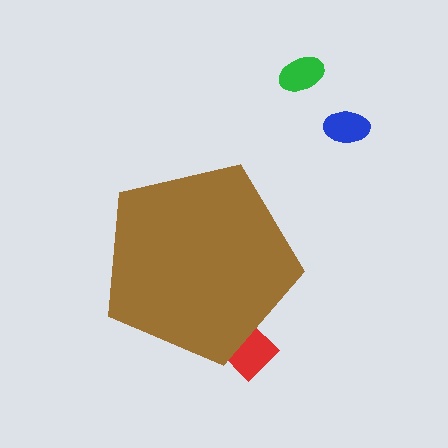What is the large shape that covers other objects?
A brown pentagon.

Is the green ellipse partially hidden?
No, the green ellipse is fully visible.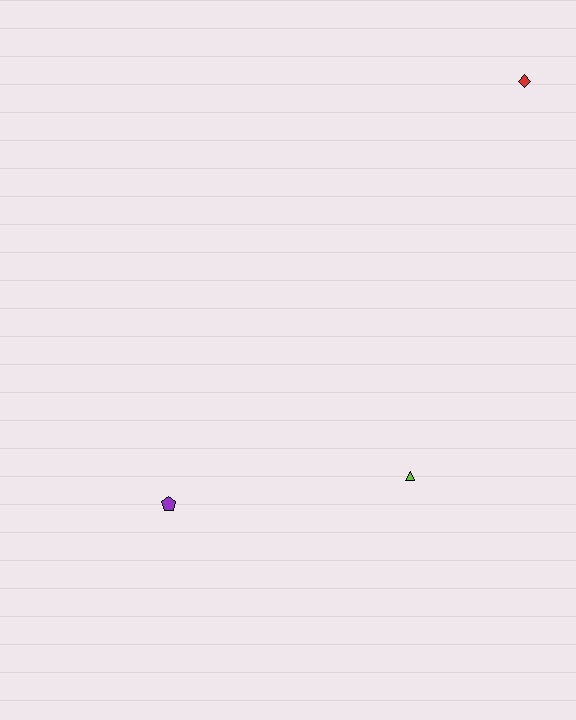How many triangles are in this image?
There is 1 triangle.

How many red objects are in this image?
There is 1 red object.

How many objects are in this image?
There are 3 objects.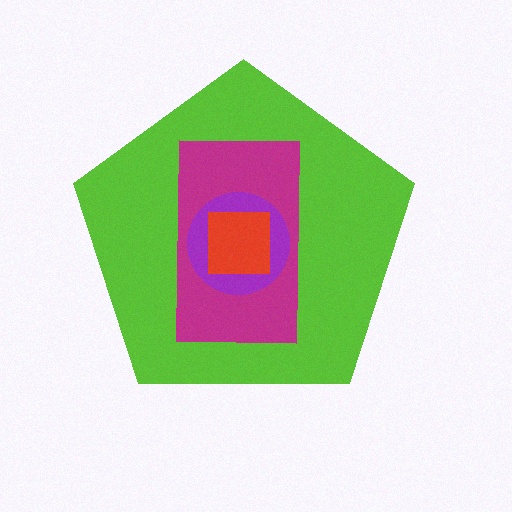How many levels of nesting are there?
4.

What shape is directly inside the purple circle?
The red square.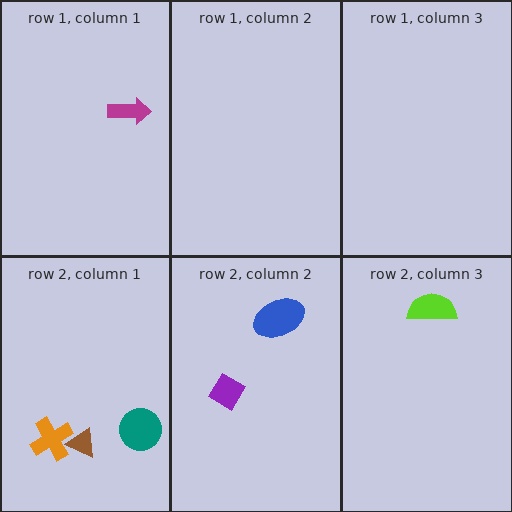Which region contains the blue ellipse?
The row 2, column 2 region.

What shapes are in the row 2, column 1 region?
The brown triangle, the orange cross, the teal circle.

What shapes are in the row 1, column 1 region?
The magenta arrow.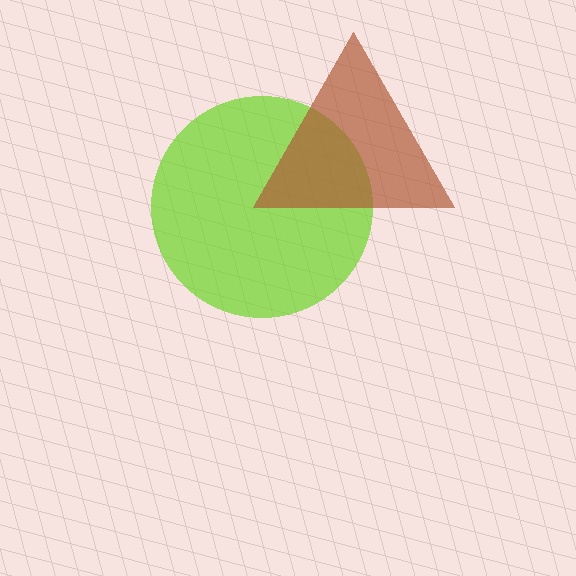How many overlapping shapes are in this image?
There are 2 overlapping shapes in the image.